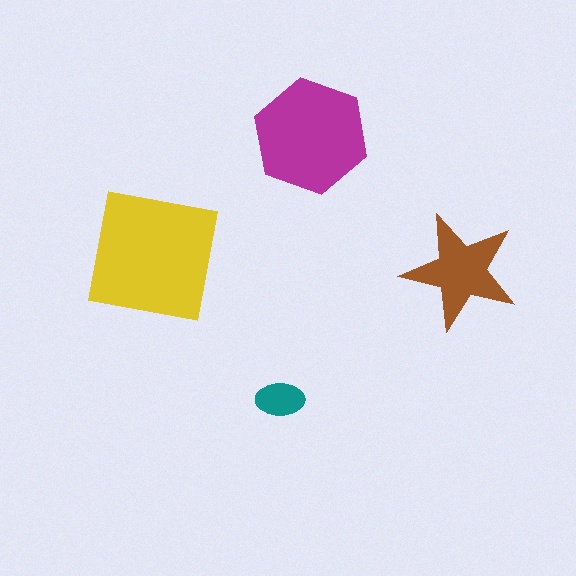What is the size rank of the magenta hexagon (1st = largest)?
2nd.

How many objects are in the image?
There are 4 objects in the image.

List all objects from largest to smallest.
The yellow square, the magenta hexagon, the brown star, the teal ellipse.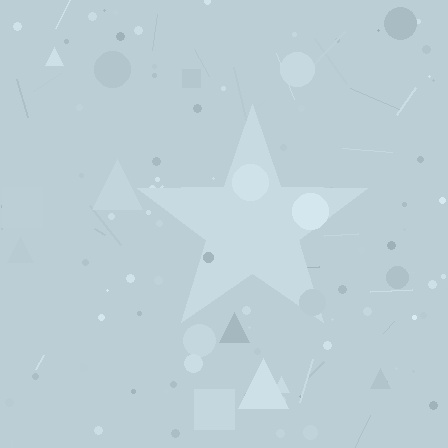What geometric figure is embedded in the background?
A star is embedded in the background.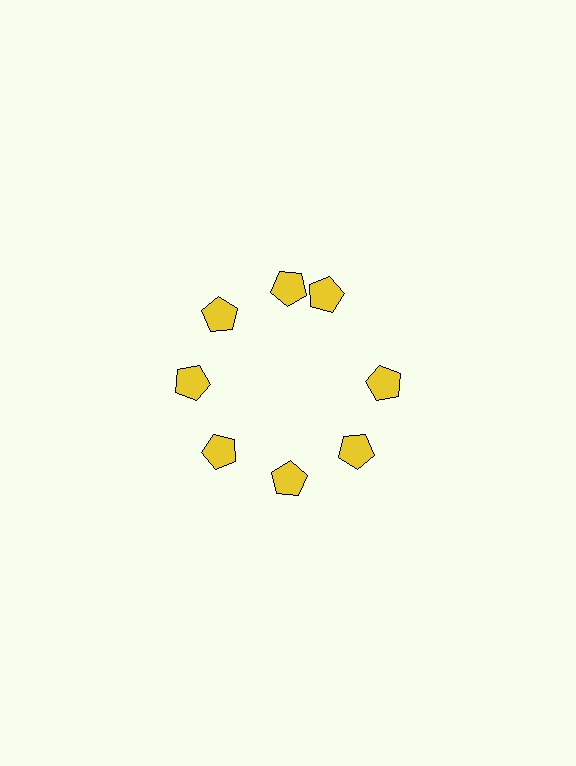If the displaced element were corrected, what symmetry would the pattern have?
It would have 8-fold rotational symmetry — the pattern would map onto itself every 45 degrees.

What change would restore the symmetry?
The symmetry would be restored by rotating it back into even spacing with its neighbors so that all 8 pentagons sit at equal angles and equal distance from the center.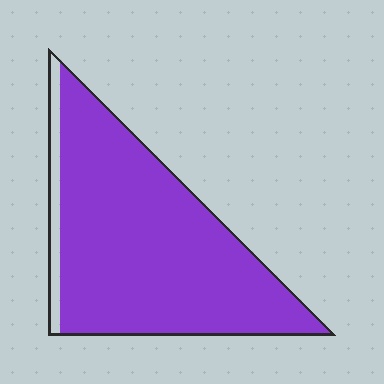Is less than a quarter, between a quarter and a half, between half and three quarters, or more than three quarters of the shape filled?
More than three quarters.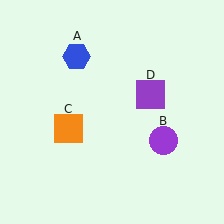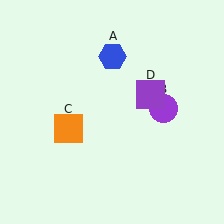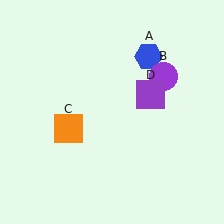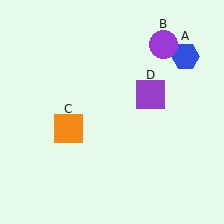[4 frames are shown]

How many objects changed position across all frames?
2 objects changed position: blue hexagon (object A), purple circle (object B).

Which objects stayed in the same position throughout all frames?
Orange square (object C) and purple square (object D) remained stationary.